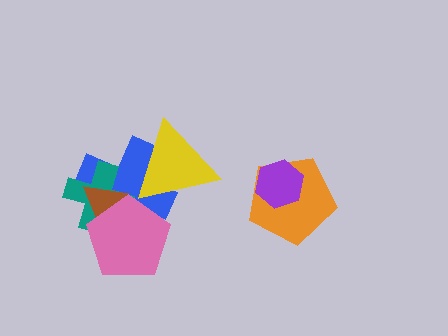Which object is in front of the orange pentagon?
The purple hexagon is in front of the orange pentagon.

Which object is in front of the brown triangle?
The pink pentagon is in front of the brown triangle.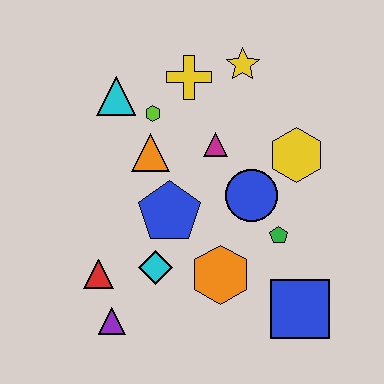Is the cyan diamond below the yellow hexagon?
Yes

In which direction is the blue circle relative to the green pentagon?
The blue circle is above the green pentagon.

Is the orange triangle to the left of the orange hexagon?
Yes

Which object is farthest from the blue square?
The cyan triangle is farthest from the blue square.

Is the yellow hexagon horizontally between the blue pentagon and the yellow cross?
No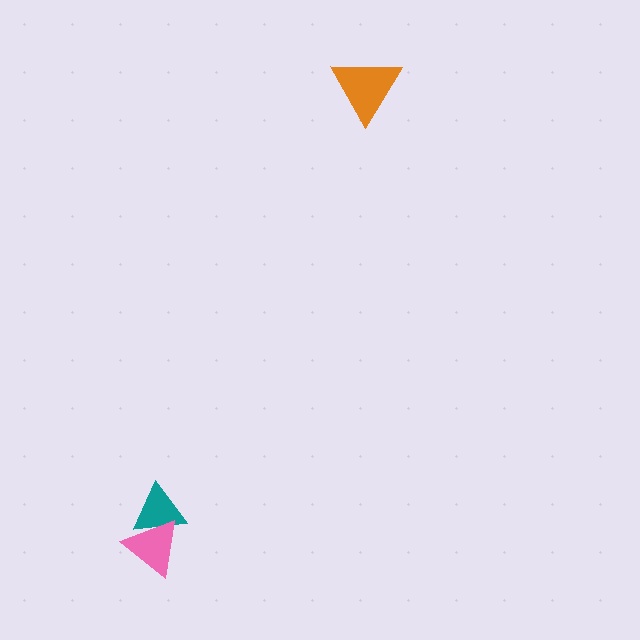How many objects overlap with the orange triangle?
0 objects overlap with the orange triangle.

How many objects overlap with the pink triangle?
1 object overlaps with the pink triangle.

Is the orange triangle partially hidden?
No, no other shape covers it.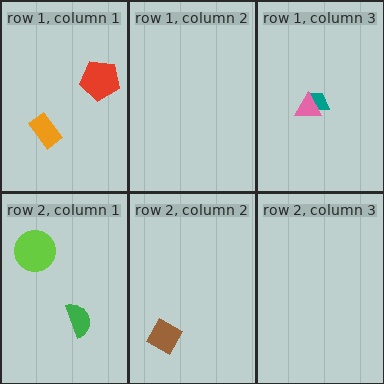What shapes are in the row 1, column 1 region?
The orange rectangle, the red pentagon.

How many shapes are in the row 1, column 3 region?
2.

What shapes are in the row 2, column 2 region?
The brown diamond.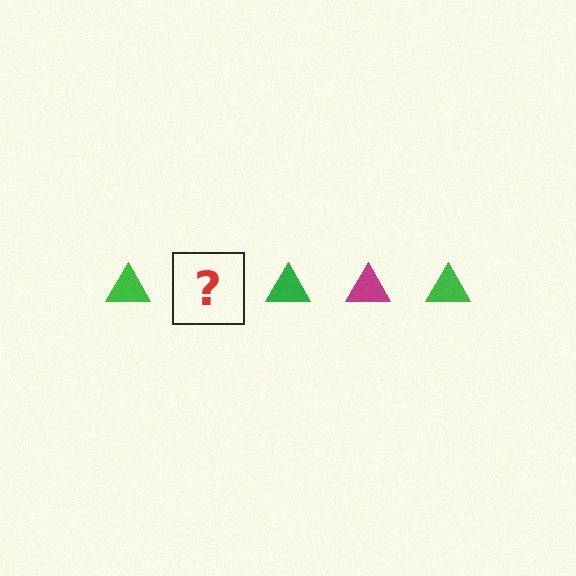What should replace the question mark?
The question mark should be replaced with a magenta triangle.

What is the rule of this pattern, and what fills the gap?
The rule is that the pattern cycles through green, magenta triangles. The gap should be filled with a magenta triangle.